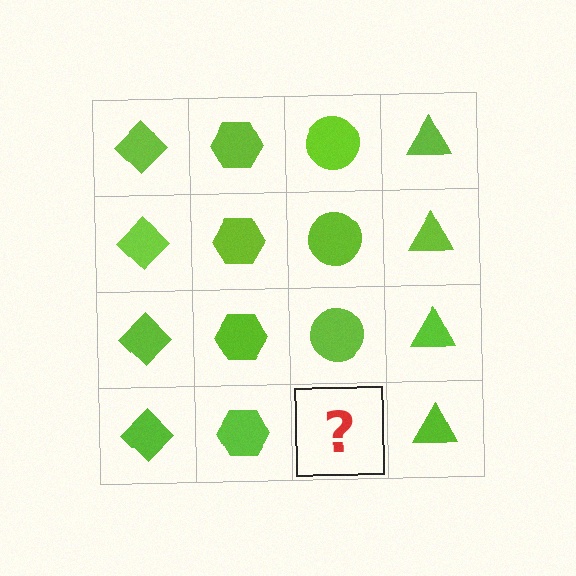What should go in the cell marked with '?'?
The missing cell should contain a lime circle.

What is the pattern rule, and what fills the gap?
The rule is that each column has a consistent shape. The gap should be filled with a lime circle.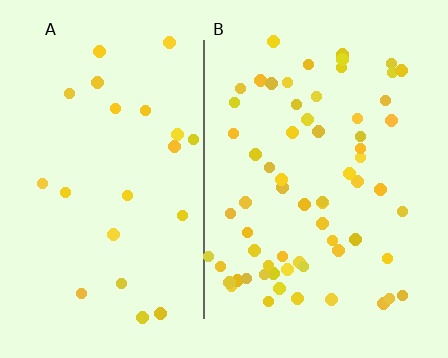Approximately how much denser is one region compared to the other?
Approximately 2.9× — region B over region A.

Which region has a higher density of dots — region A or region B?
B (the right).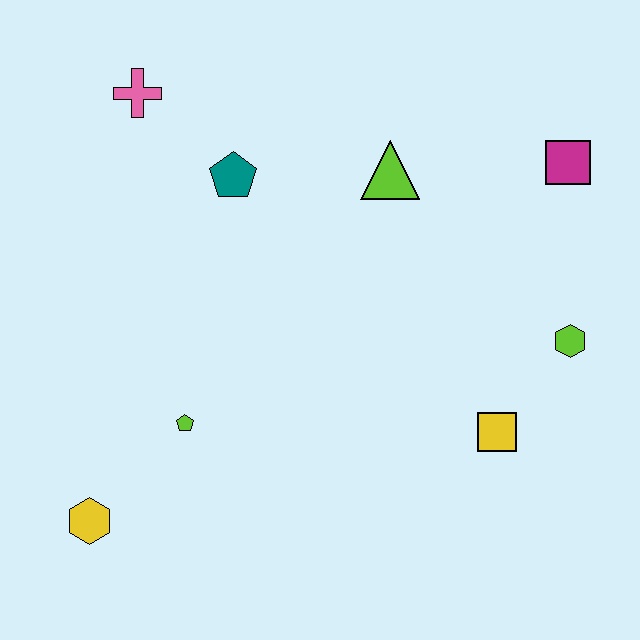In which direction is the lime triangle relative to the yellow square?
The lime triangle is above the yellow square.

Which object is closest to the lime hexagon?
The yellow square is closest to the lime hexagon.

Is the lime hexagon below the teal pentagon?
Yes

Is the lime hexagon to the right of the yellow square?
Yes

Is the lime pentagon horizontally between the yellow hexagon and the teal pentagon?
Yes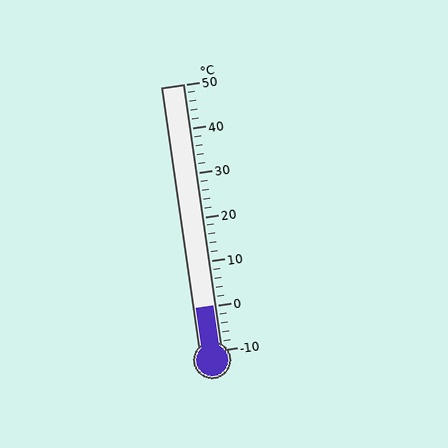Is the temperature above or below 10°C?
The temperature is below 10°C.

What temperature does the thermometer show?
The thermometer shows approximately 0°C.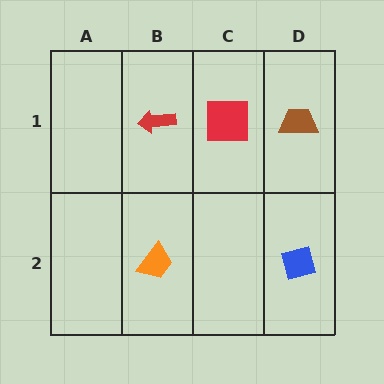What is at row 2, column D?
A blue square.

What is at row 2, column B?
An orange trapezoid.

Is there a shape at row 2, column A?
No, that cell is empty.